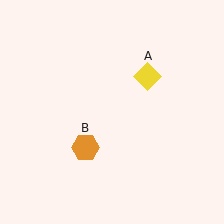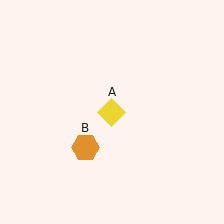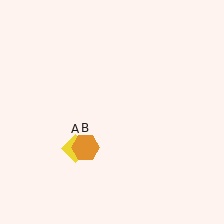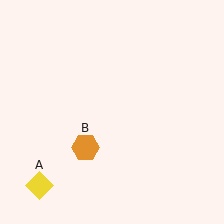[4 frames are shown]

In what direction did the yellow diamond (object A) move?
The yellow diamond (object A) moved down and to the left.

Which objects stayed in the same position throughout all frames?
Orange hexagon (object B) remained stationary.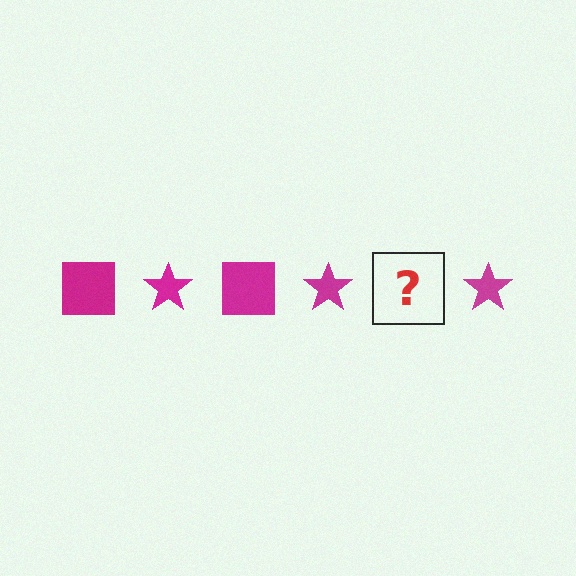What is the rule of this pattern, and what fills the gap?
The rule is that the pattern cycles through square, star shapes in magenta. The gap should be filled with a magenta square.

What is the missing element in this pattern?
The missing element is a magenta square.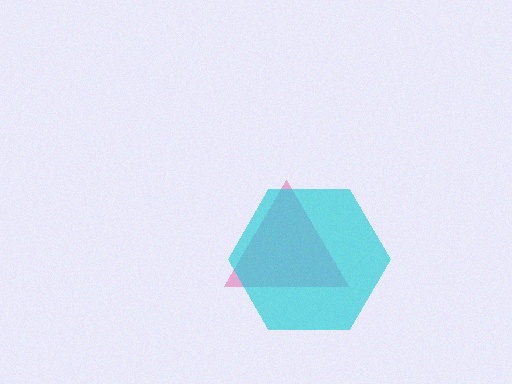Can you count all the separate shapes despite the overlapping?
Yes, there are 2 separate shapes.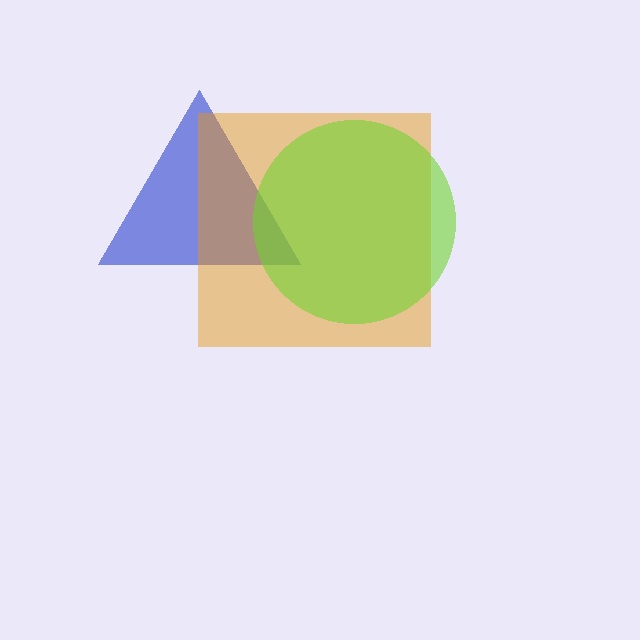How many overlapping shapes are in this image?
There are 3 overlapping shapes in the image.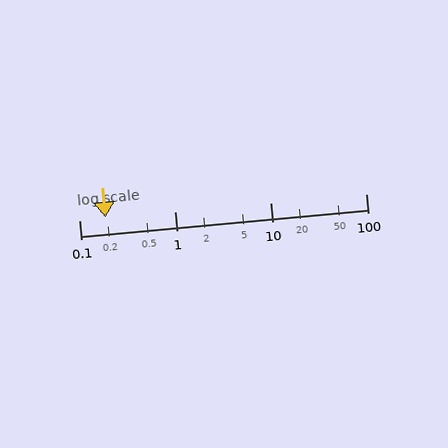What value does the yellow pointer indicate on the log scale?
The pointer indicates approximately 0.19.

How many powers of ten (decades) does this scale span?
The scale spans 3 decades, from 0.1 to 100.